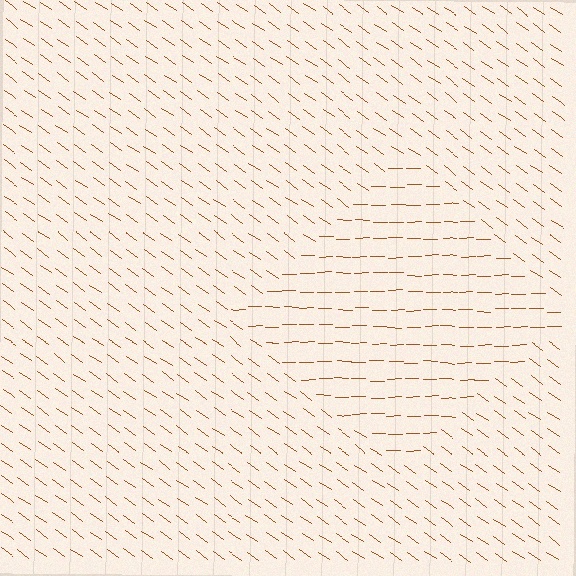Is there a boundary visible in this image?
Yes, there is a texture boundary formed by a change in line orientation.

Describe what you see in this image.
The image is filled with small brown line segments. A diamond region in the image has lines oriented differently from the surrounding lines, creating a visible texture boundary.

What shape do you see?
I see a diamond.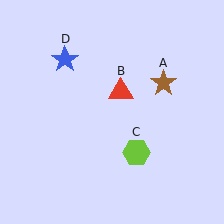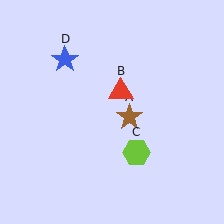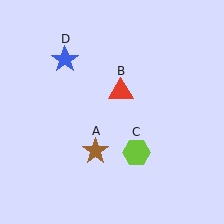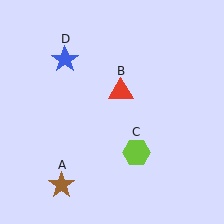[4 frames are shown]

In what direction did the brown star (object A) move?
The brown star (object A) moved down and to the left.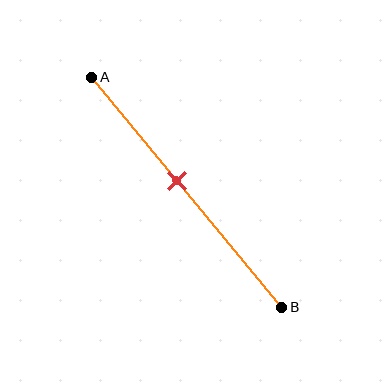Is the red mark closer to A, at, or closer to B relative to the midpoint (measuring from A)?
The red mark is closer to point A than the midpoint of segment AB.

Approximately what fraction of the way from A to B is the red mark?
The red mark is approximately 45% of the way from A to B.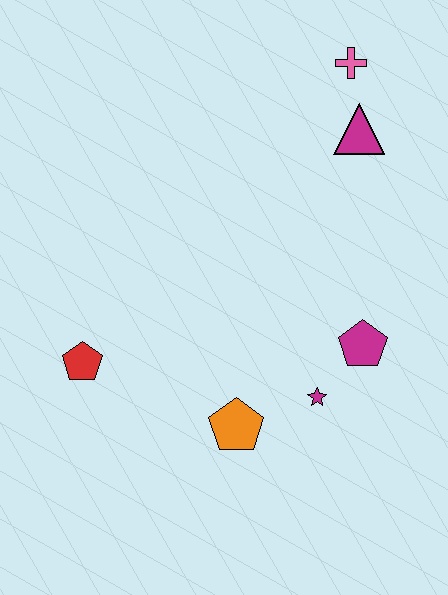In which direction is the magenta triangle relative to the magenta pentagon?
The magenta triangle is above the magenta pentagon.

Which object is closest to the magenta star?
The magenta pentagon is closest to the magenta star.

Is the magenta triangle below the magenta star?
No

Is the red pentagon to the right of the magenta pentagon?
No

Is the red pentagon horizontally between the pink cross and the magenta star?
No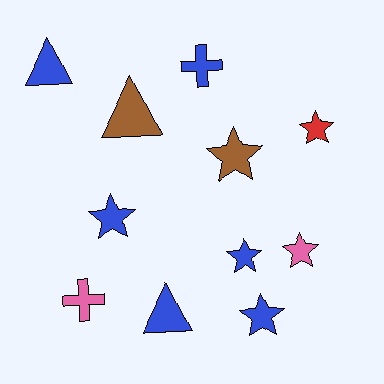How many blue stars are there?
There are 3 blue stars.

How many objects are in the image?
There are 11 objects.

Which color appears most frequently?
Blue, with 6 objects.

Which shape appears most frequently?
Star, with 6 objects.